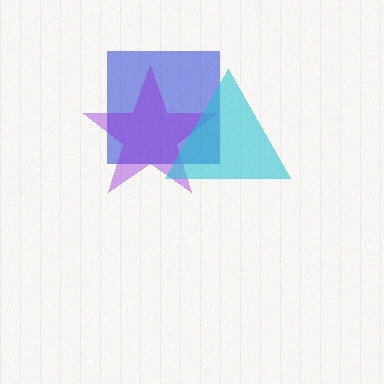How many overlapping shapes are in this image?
There are 3 overlapping shapes in the image.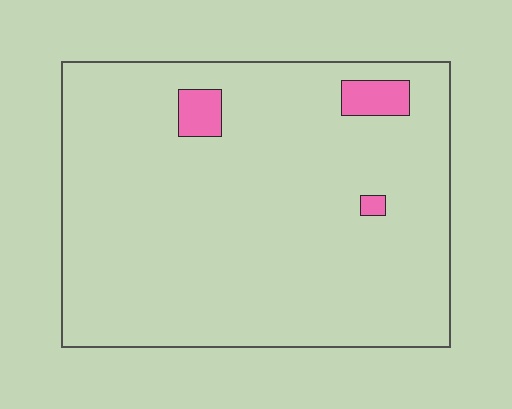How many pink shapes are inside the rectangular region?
3.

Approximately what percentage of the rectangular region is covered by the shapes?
Approximately 5%.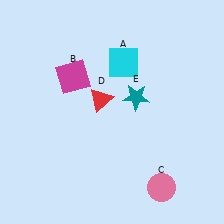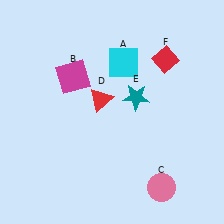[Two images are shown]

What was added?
A red diamond (F) was added in Image 2.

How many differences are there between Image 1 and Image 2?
There is 1 difference between the two images.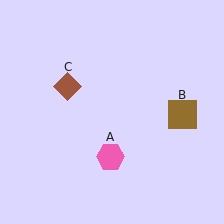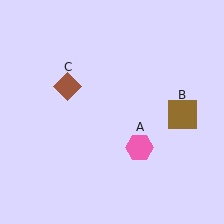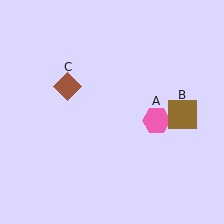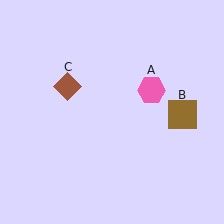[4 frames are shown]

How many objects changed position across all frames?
1 object changed position: pink hexagon (object A).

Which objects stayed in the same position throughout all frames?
Brown square (object B) and brown diamond (object C) remained stationary.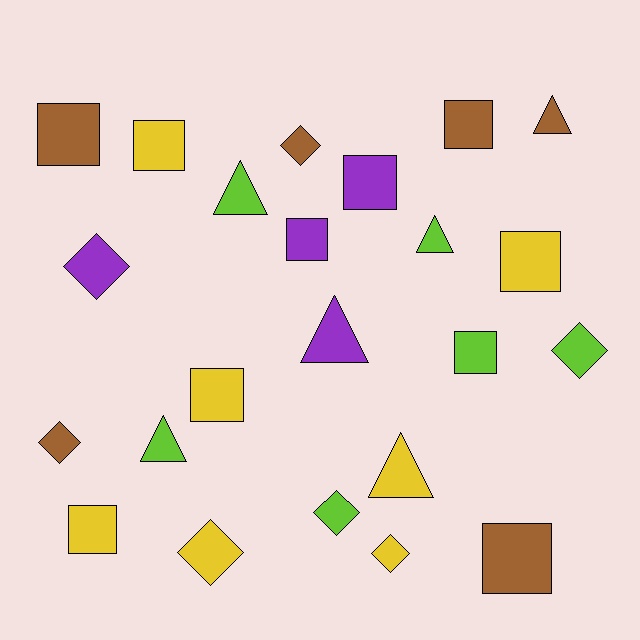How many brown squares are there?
There are 3 brown squares.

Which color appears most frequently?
Yellow, with 7 objects.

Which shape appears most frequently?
Square, with 10 objects.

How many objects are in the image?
There are 23 objects.